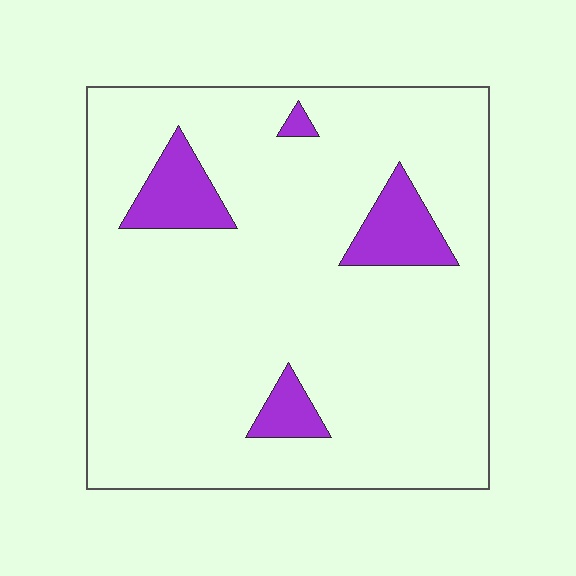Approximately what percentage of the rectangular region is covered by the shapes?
Approximately 10%.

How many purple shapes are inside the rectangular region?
4.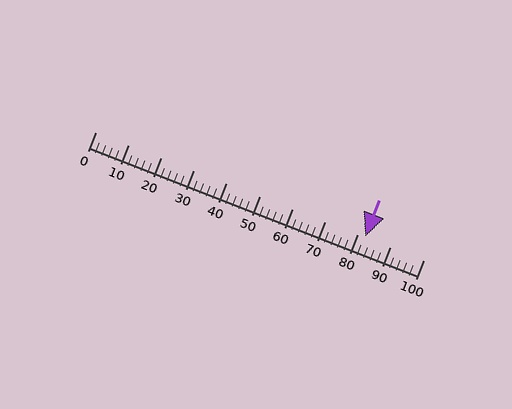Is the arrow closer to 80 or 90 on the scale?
The arrow is closer to 80.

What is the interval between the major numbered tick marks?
The major tick marks are spaced 10 units apart.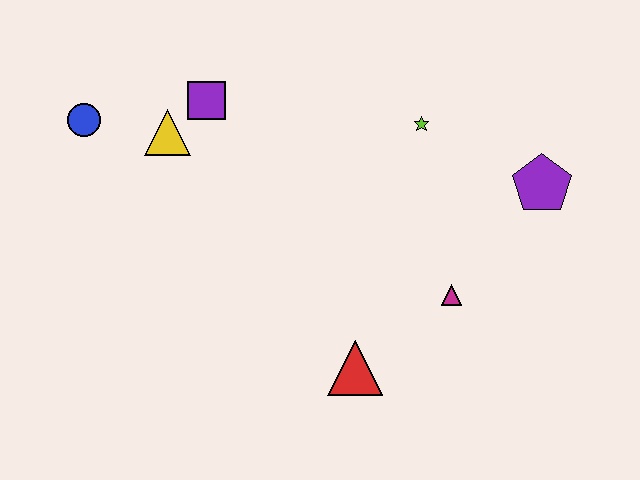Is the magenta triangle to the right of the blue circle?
Yes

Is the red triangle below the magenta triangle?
Yes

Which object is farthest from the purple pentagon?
The blue circle is farthest from the purple pentagon.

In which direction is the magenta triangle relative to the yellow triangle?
The magenta triangle is to the right of the yellow triangle.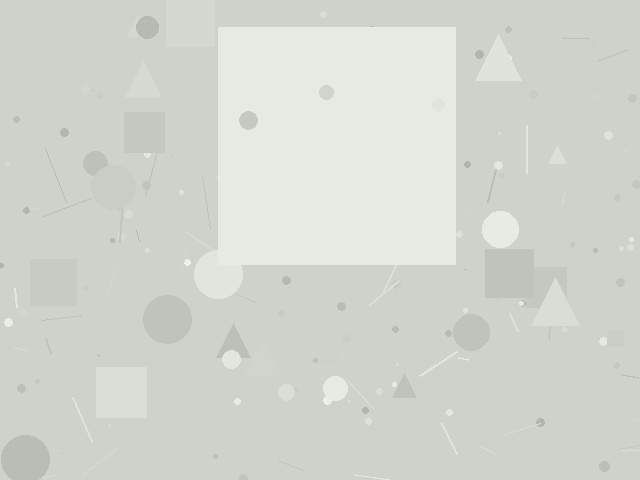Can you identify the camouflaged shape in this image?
The camouflaged shape is a square.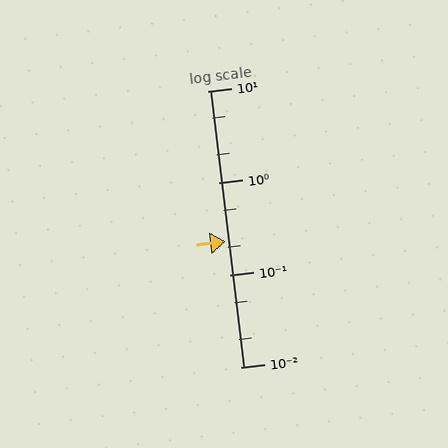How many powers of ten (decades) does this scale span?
The scale spans 3 decades, from 0.01 to 10.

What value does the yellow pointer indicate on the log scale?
The pointer indicates approximately 0.23.